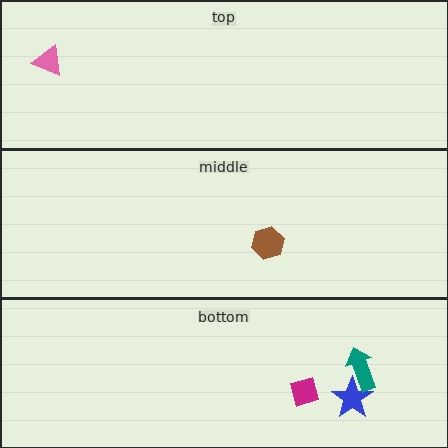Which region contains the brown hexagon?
The middle region.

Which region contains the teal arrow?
The bottom region.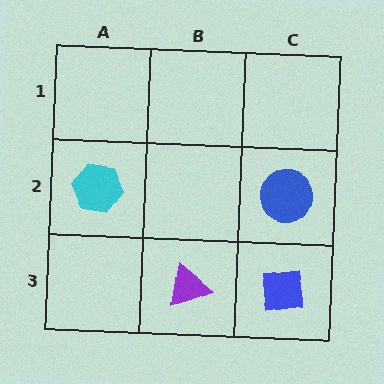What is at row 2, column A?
A cyan hexagon.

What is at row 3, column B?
A purple triangle.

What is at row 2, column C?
A blue circle.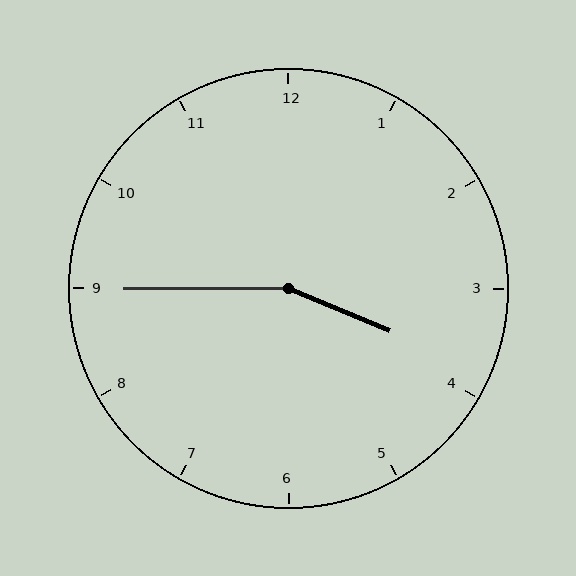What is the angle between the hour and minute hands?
Approximately 158 degrees.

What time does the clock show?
3:45.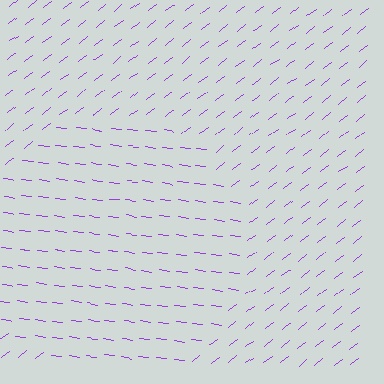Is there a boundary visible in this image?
Yes, there is a texture boundary formed by a change in line orientation.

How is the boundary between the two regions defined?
The boundary is defined purely by a change in line orientation (approximately 45 degrees difference). All lines are the same color and thickness.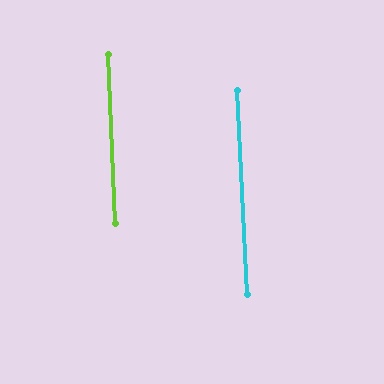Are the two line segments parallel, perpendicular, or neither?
Parallel — their directions differ by only 0.9°.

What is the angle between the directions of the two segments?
Approximately 1 degree.